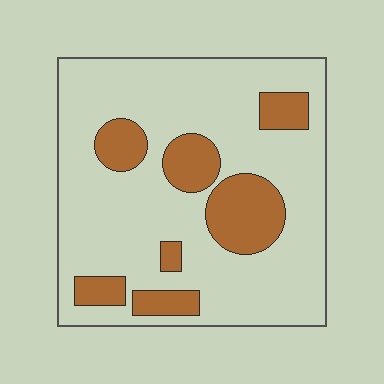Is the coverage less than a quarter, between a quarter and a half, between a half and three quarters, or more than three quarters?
Less than a quarter.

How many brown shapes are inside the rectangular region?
7.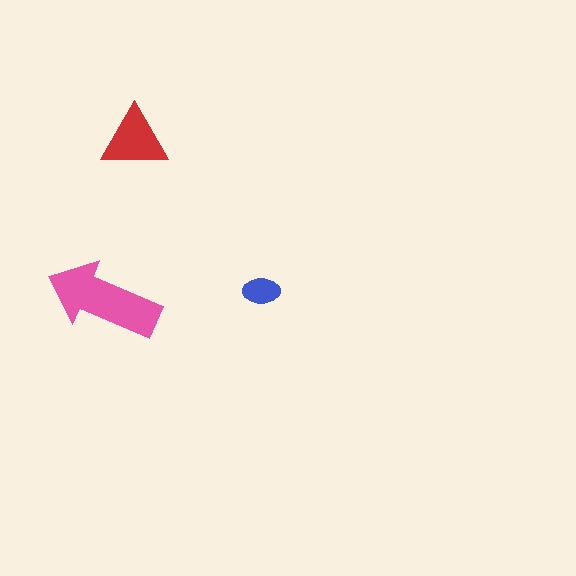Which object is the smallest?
The blue ellipse.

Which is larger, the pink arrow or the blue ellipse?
The pink arrow.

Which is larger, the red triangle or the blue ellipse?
The red triangle.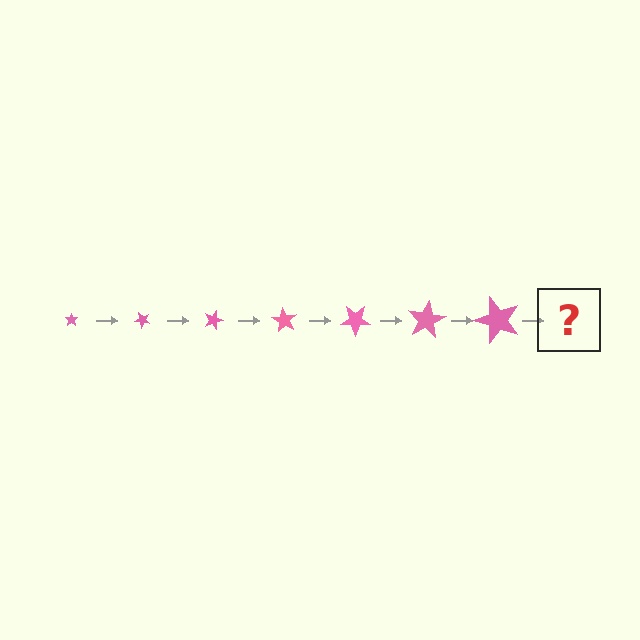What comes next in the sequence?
The next element should be a star, larger than the previous one and rotated 315 degrees from the start.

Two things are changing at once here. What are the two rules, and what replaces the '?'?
The two rules are that the star grows larger each step and it rotates 45 degrees each step. The '?' should be a star, larger than the previous one and rotated 315 degrees from the start.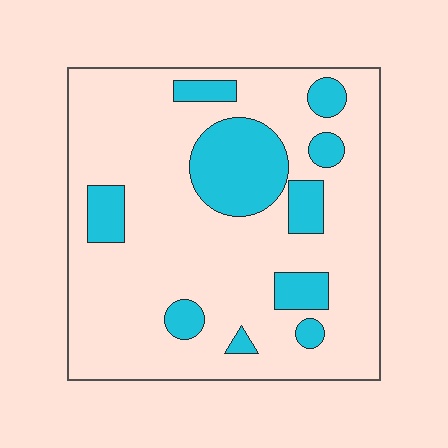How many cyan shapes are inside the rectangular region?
10.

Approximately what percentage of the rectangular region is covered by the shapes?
Approximately 20%.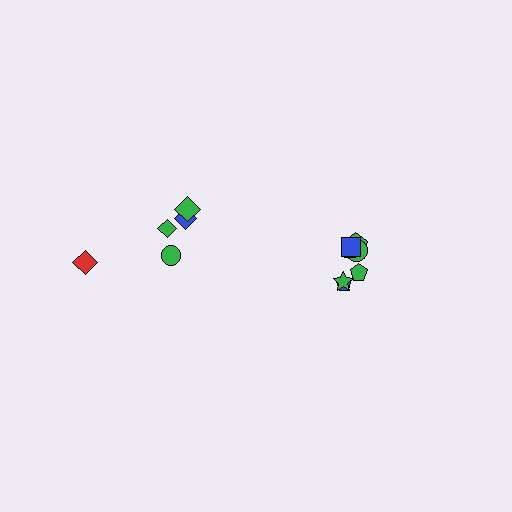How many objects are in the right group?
There are 7 objects.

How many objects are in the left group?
There are 5 objects.